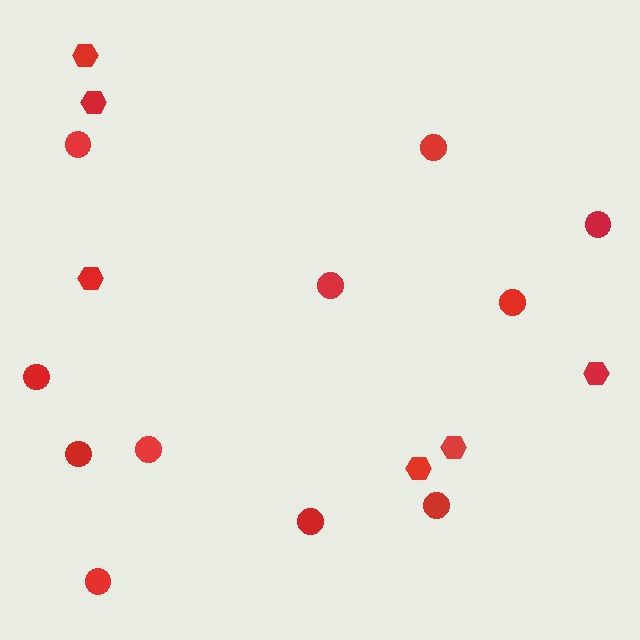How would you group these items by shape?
There are 2 groups: one group of circles (11) and one group of hexagons (6).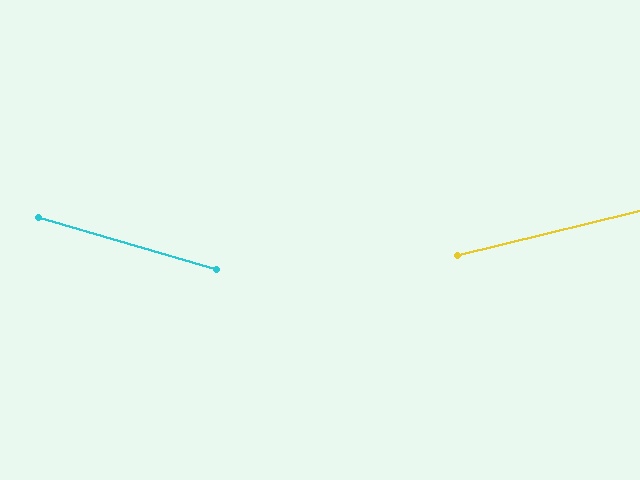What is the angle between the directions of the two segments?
Approximately 30 degrees.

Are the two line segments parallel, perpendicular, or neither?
Neither parallel nor perpendicular — they differ by about 30°.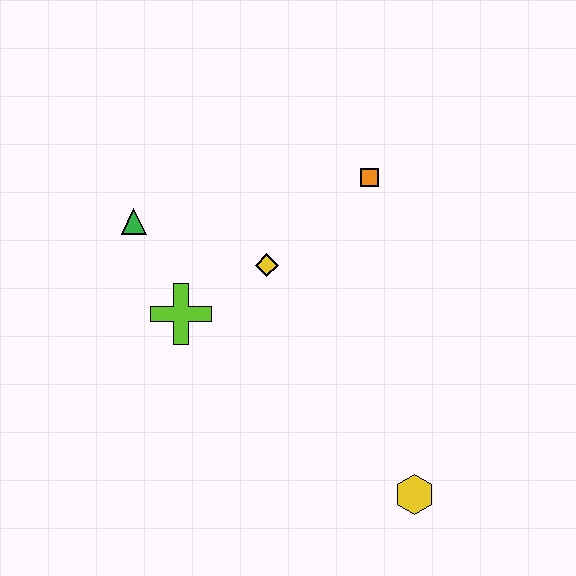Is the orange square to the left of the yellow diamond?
No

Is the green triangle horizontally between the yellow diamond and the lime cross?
No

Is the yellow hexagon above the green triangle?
No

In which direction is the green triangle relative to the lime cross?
The green triangle is above the lime cross.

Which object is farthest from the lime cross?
The yellow hexagon is farthest from the lime cross.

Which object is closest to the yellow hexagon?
The yellow diamond is closest to the yellow hexagon.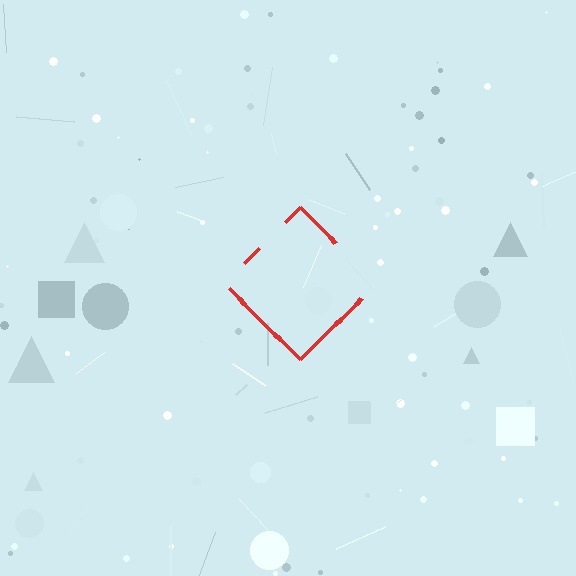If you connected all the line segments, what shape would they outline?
They would outline a diamond.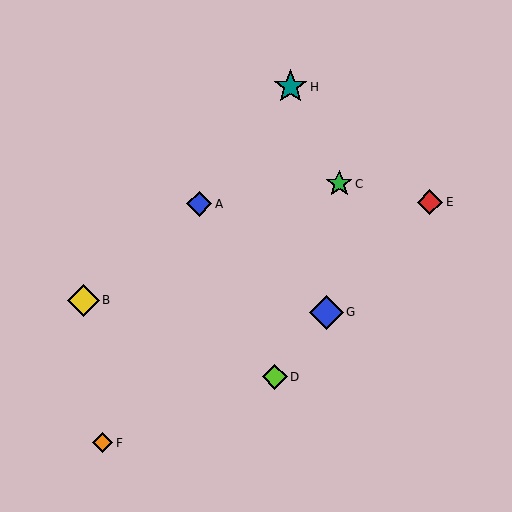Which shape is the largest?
The blue diamond (labeled G) is the largest.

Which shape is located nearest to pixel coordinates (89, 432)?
The orange diamond (labeled F) at (103, 443) is nearest to that location.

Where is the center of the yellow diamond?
The center of the yellow diamond is at (83, 300).